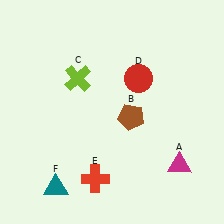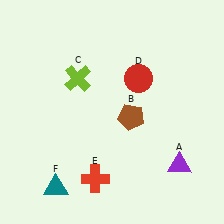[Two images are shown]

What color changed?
The triangle (A) changed from magenta in Image 1 to purple in Image 2.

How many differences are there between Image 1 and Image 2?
There is 1 difference between the two images.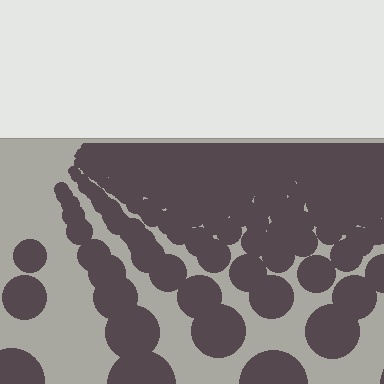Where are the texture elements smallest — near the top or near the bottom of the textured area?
Near the top.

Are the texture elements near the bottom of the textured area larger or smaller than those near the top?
Larger. Near the bottom, elements are closer to the viewer and appear at a bigger on-screen size.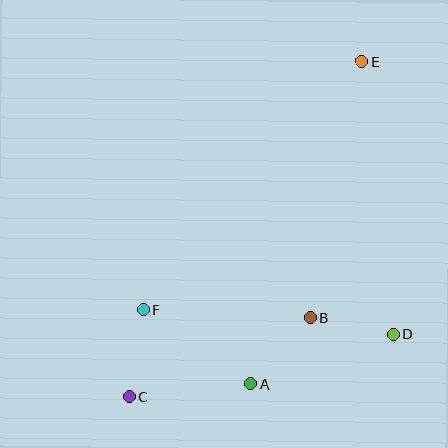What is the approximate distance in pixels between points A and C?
The distance between A and C is approximately 122 pixels.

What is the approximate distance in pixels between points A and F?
The distance between A and F is approximately 131 pixels.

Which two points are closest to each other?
Points B and D are closest to each other.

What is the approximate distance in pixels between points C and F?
The distance between C and F is approximately 88 pixels.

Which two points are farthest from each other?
Points C and E are farthest from each other.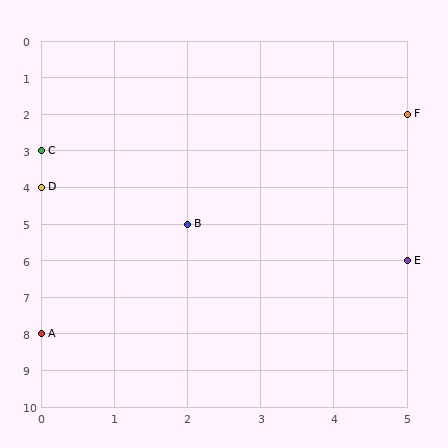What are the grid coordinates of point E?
Point E is at grid coordinates (5, 6).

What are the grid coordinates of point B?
Point B is at grid coordinates (2, 5).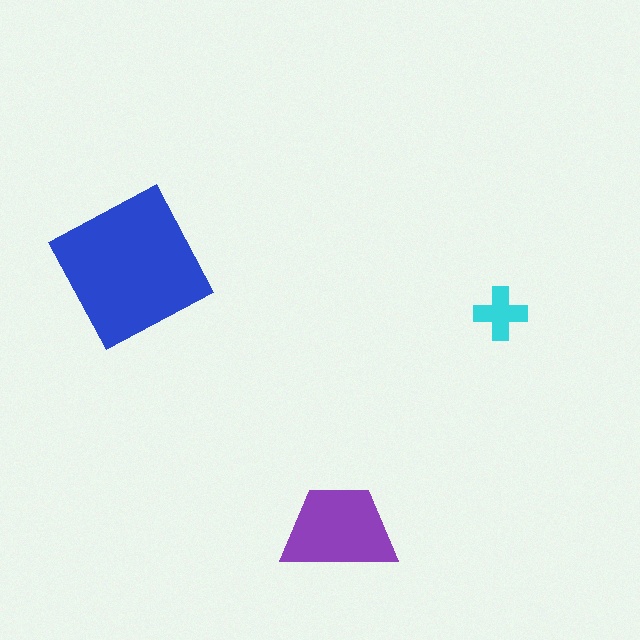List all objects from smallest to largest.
The cyan cross, the purple trapezoid, the blue square.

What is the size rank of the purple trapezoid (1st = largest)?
2nd.